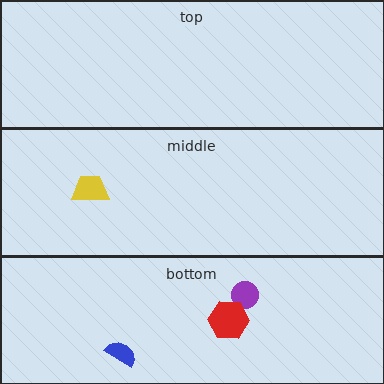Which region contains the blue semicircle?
The bottom region.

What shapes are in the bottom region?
The purple circle, the blue semicircle, the red hexagon.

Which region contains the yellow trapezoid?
The middle region.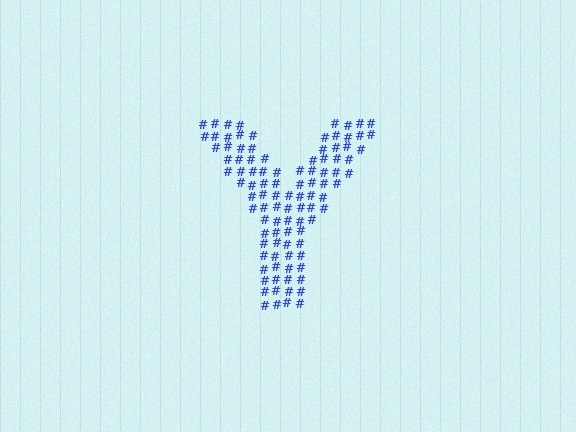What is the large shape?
The large shape is the letter Y.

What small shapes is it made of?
It is made of small hash symbols.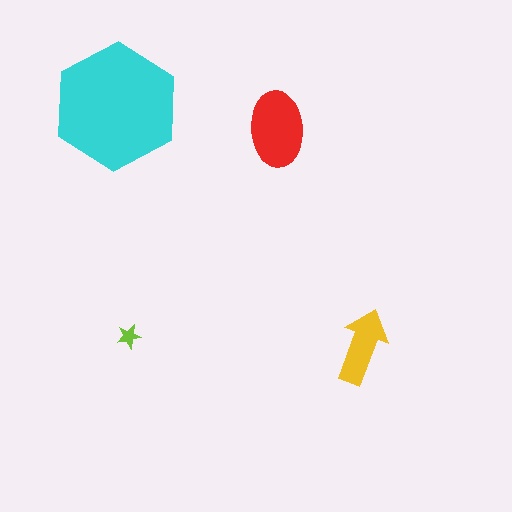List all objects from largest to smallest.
The cyan hexagon, the red ellipse, the yellow arrow, the lime star.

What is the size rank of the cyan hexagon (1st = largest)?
1st.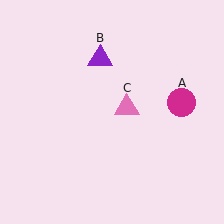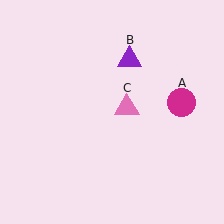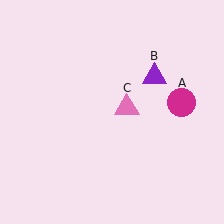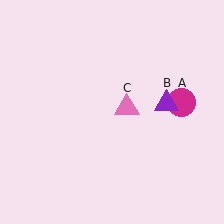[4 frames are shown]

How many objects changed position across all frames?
1 object changed position: purple triangle (object B).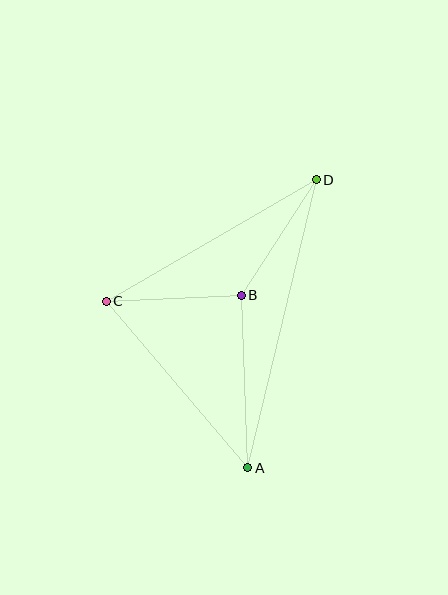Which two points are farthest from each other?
Points A and D are farthest from each other.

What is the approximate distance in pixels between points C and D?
The distance between C and D is approximately 242 pixels.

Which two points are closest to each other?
Points B and C are closest to each other.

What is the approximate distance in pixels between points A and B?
The distance between A and B is approximately 173 pixels.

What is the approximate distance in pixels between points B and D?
The distance between B and D is approximately 138 pixels.